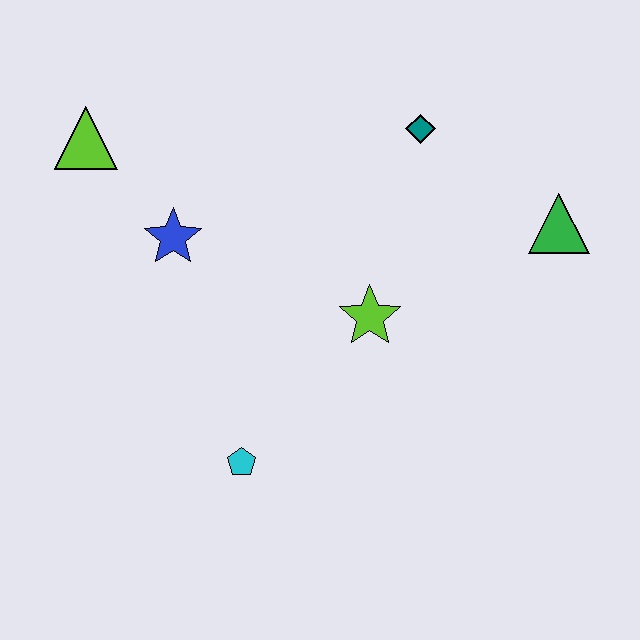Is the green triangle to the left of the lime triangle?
No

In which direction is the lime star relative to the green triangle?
The lime star is to the left of the green triangle.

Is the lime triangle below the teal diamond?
Yes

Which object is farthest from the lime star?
The lime triangle is farthest from the lime star.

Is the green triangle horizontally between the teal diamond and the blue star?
No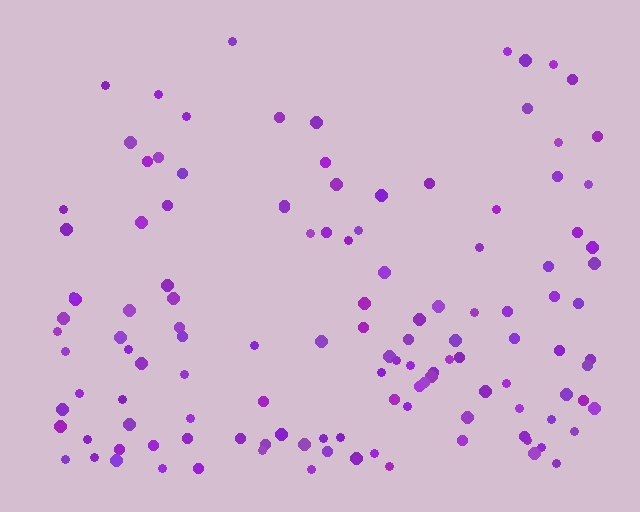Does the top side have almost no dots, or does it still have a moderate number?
Still a moderate number, just noticeably fewer than the bottom.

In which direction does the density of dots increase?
From top to bottom, with the bottom side densest.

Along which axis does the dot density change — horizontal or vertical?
Vertical.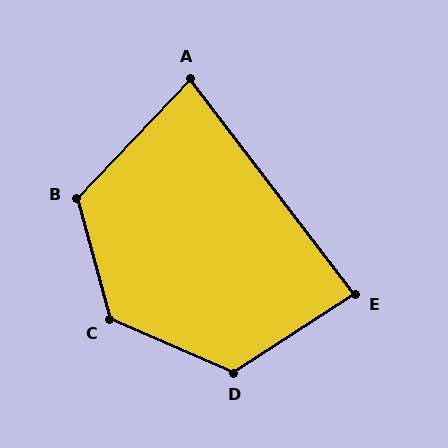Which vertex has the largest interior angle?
C, at approximately 128 degrees.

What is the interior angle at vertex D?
Approximately 124 degrees (obtuse).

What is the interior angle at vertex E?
Approximately 85 degrees (approximately right).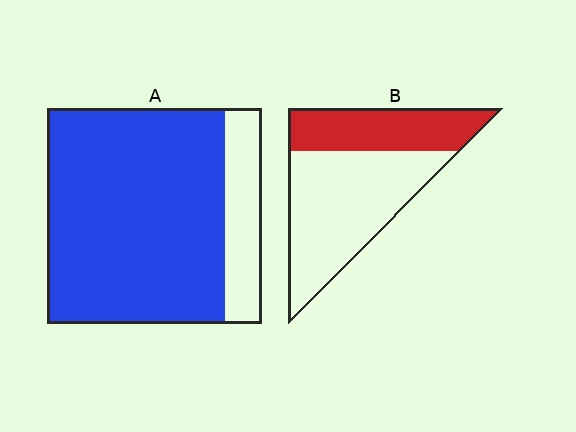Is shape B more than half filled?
No.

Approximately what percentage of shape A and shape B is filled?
A is approximately 85% and B is approximately 35%.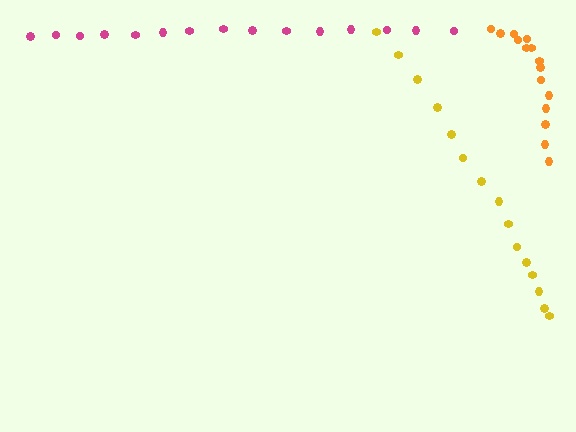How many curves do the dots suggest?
There are 3 distinct paths.